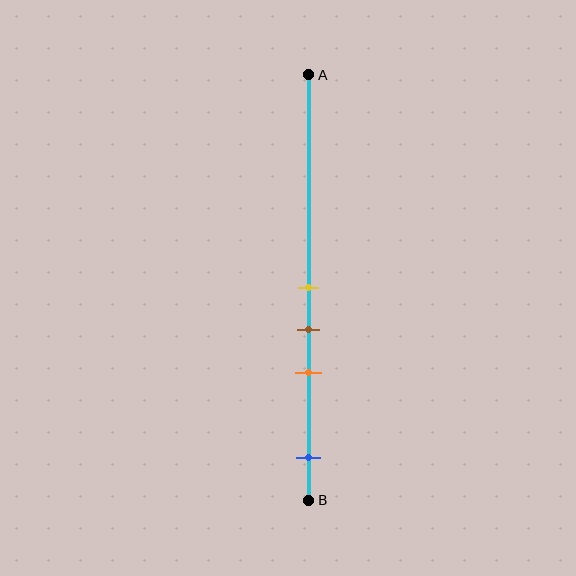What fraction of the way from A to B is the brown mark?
The brown mark is approximately 60% (0.6) of the way from A to B.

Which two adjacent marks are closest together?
The yellow and brown marks are the closest adjacent pair.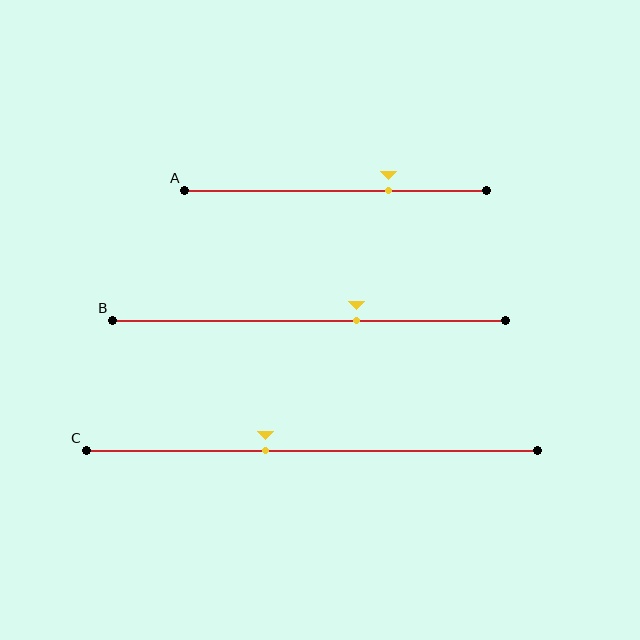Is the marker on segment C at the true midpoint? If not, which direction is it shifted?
No, the marker on segment C is shifted to the left by about 10% of the segment length.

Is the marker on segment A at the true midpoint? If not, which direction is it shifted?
No, the marker on segment A is shifted to the right by about 18% of the segment length.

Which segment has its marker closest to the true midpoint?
Segment C has its marker closest to the true midpoint.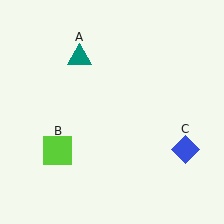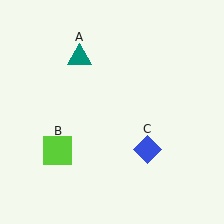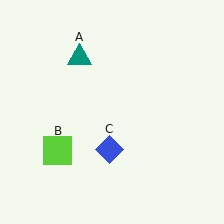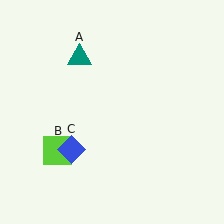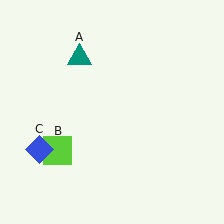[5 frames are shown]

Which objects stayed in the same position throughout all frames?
Teal triangle (object A) and lime square (object B) remained stationary.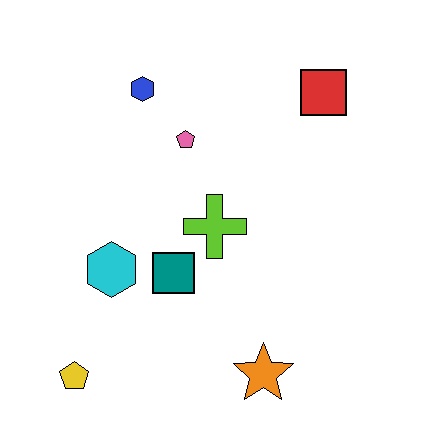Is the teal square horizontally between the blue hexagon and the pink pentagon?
Yes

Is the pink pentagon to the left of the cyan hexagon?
No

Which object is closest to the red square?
The pink pentagon is closest to the red square.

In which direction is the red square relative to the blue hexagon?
The red square is to the right of the blue hexagon.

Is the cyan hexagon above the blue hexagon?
No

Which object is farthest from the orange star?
The blue hexagon is farthest from the orange star.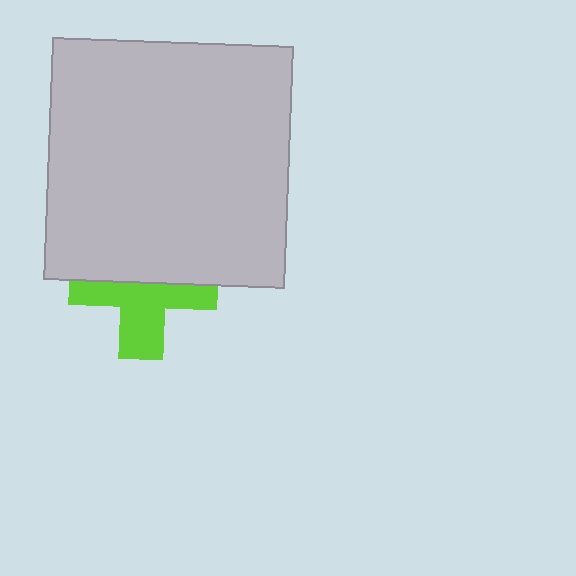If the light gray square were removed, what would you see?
You would see the complete lime cross.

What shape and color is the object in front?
The object in front is a light gray square.